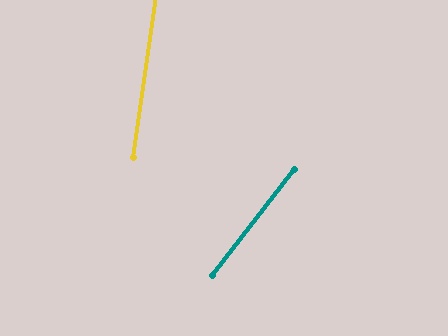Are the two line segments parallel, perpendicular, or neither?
Neither parallel nor perpendicular — they differ by about 30°.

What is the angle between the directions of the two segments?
Approximately 30 degrees.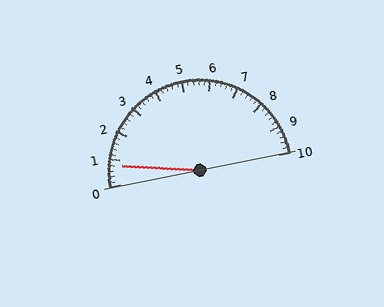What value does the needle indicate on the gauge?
The needle indicates approximately 0.8.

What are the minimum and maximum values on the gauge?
The gauge ranges from 0 to 10.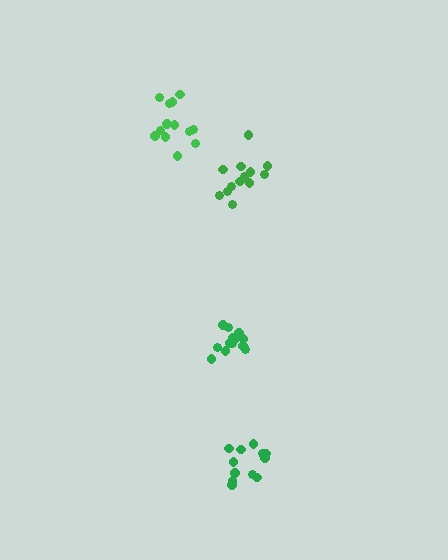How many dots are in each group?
Group 1: 13 dots, Group 2: 14 dots, Group 3: 12 dots, Group 4: 13 dots (52 total).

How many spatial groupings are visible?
There are 4 spatial groupings.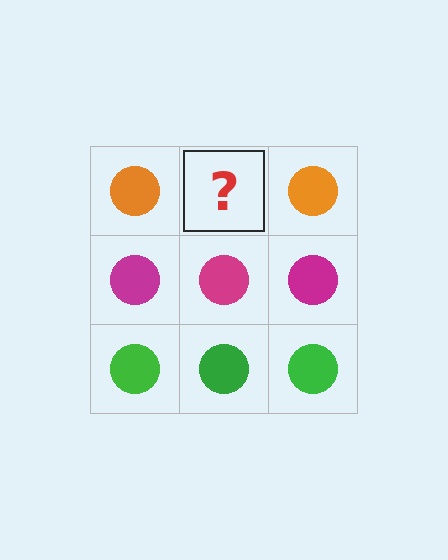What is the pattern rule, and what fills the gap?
The rule is that each row has a consistent color. The gap should be filled with an orange circle.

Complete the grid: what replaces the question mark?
The question mark should be replaced with an orange circle.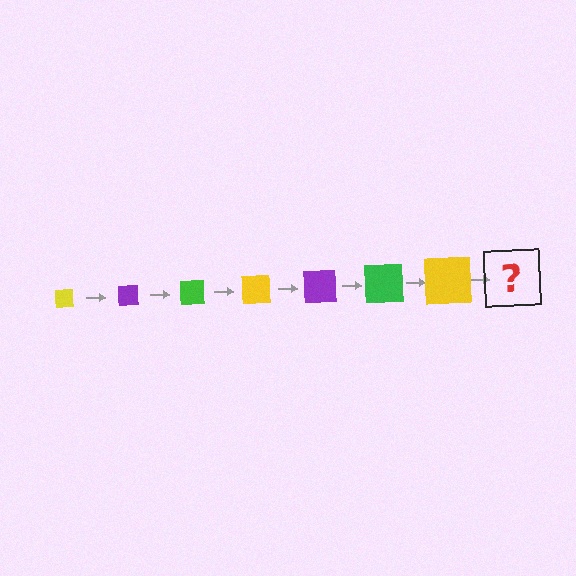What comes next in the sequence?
The next element should be a purple square, larger than the previous one.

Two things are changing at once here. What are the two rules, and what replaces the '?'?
The two rules are that the square grows larger each step and the color cycles through yellow, purple, and green. The '?' should be a purple square, larger than the previous one.